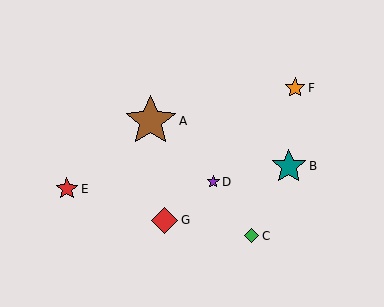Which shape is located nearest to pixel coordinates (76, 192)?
The red star (labeled E) at (67, 189) is nearest to that location.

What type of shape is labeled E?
Shape E is a red star.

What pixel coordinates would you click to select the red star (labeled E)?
Click at (67, 189) to select the red star E.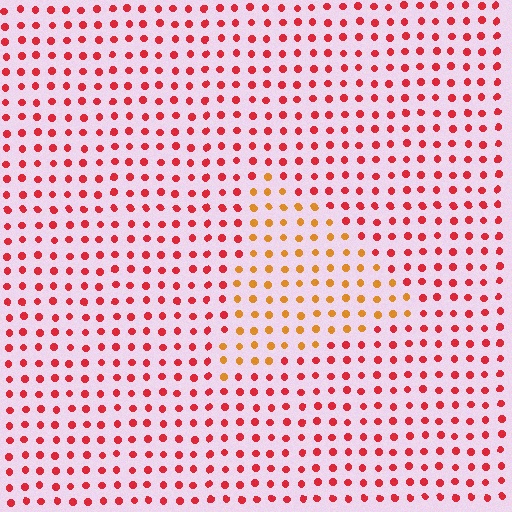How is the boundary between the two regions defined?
The boundary is defined purely by a slight shift in hue (about 39 degrees). Spacing, size, and orientation are identical on both sides.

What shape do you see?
I see a triangle.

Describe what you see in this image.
The image is filled with small red elements in a uniform arrangement. A triangle-shaped region is visible where the elements are tinted to a slightly different hue, forming a subtle color boundary.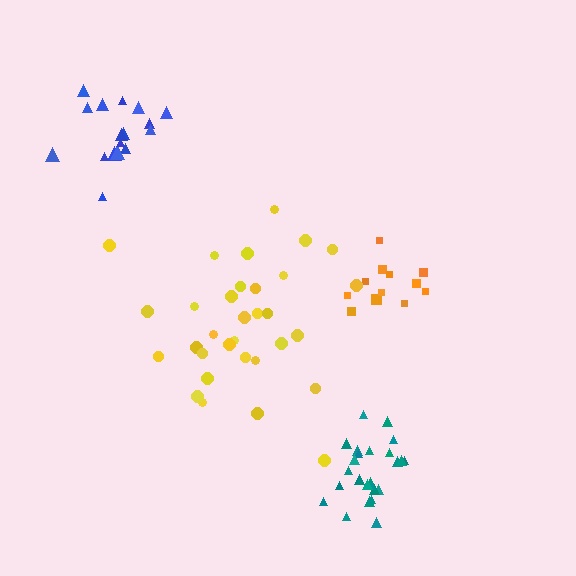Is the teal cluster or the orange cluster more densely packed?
Teal.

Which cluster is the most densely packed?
Teal.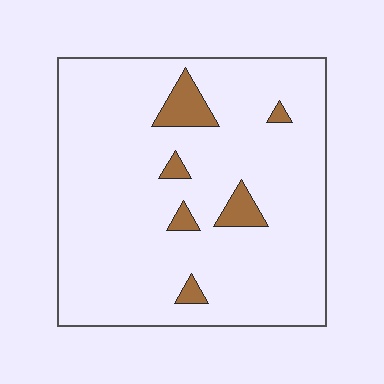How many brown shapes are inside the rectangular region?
6.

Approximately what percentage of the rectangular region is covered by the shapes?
Approximately 5%.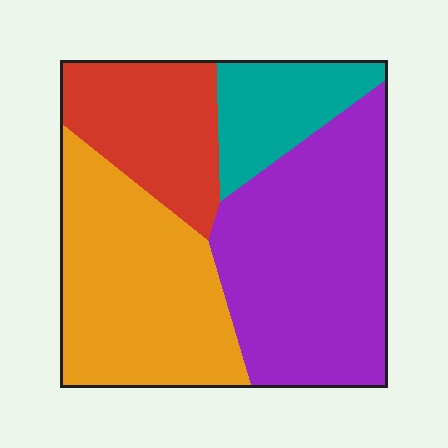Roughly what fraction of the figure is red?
Red covers around 20% of the figure.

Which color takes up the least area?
Teal, at roughly 15%.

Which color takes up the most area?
Purple, at roughly 40%.